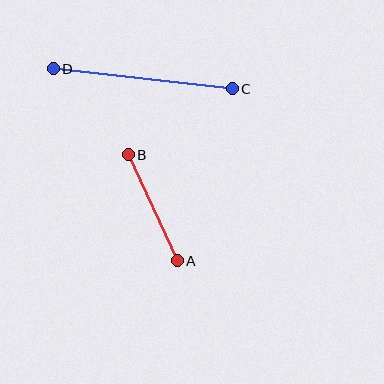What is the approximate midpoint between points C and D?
The midpoint is at approximately (143, 79) pixels.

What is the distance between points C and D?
The distance is approximately 180 pixels.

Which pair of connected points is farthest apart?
Points C and D are farthest apart.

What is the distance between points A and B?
The distance is approximately 117 pixels.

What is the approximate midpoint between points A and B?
The midpoint is at approximately (153, 208) pixels.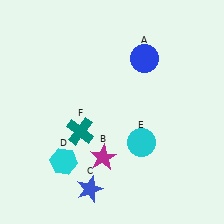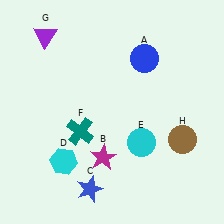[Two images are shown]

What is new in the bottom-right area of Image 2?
A brown circle (H) was added in the bottom-right area of Image 2.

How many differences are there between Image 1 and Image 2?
There are 2 differences between the two images.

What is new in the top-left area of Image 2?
A purple triangle (G) was added in the top-left area of Image 2.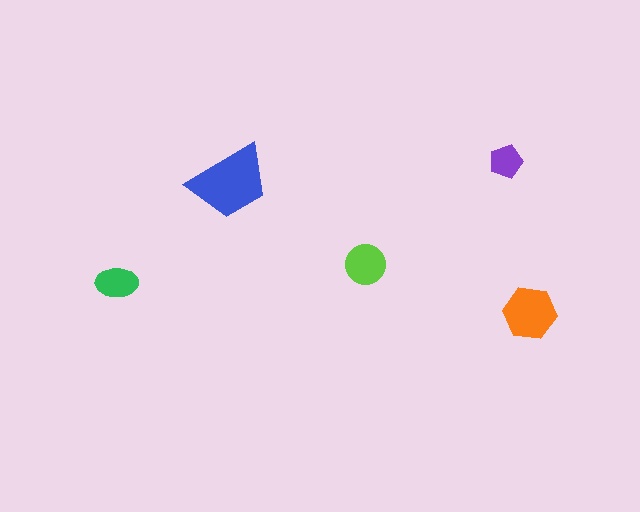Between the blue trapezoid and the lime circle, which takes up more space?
The blue trapezoid.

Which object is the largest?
The blue trapezoid.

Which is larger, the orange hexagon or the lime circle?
The orange hexagon.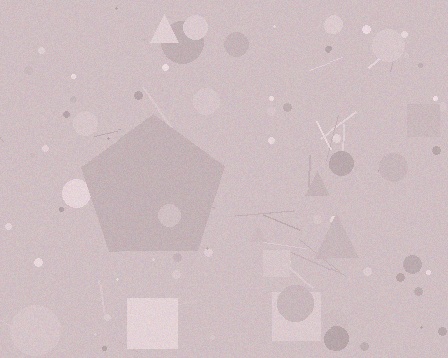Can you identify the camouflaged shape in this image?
The camouflaged shape is a pentagon.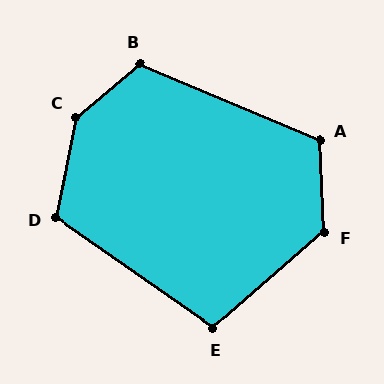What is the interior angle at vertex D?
Approximately 114 degrees (obtuse).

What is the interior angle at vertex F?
Approximately 128 degrees (obtuse).